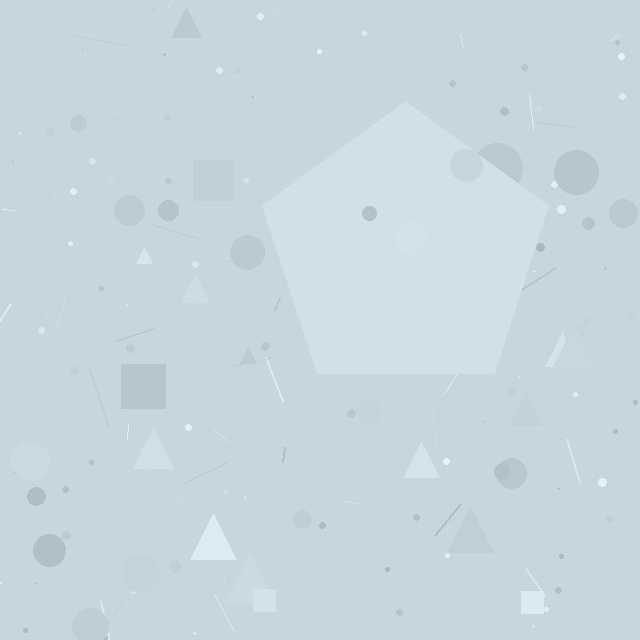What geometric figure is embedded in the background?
A pentagon is embedded in the background.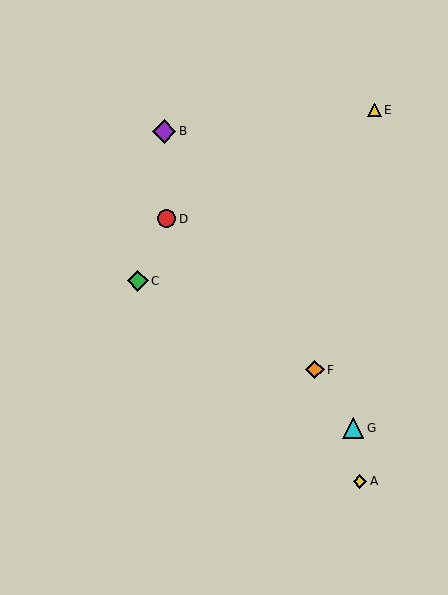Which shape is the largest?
The purple diamond (labeled B) is the largest.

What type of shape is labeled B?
Shape B is a purple diamond.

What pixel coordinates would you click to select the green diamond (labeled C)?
Click at (138, 281) to select the green diamond C.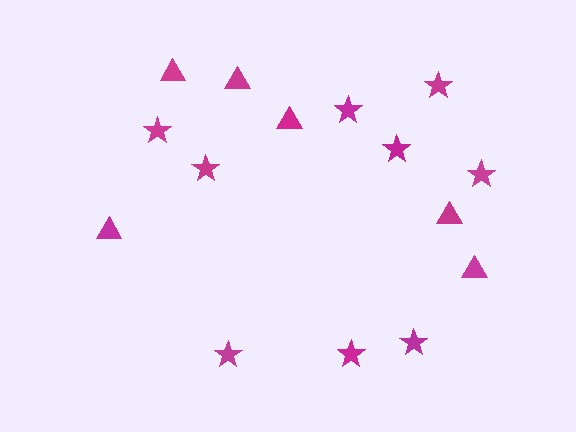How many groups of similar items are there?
There are 2 groups: one group of stars (9) and one group of triangles (6).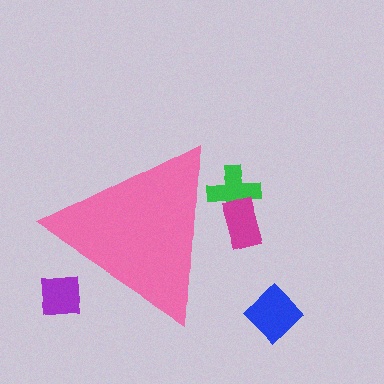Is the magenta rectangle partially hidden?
Yes, the magenta rectangle is partially hidden behind the pink triangle.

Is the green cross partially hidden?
Yes, the green cross is partially hidden behind the pink triangle.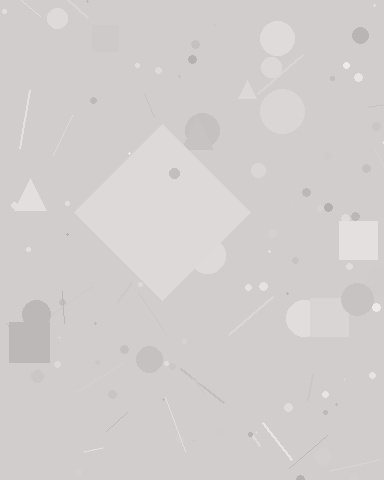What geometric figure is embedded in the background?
A diamond is embedded in the background.